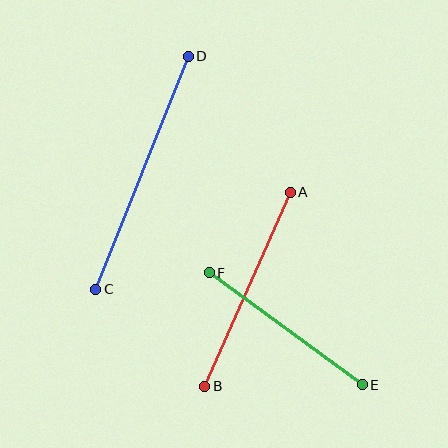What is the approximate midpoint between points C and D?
The midpoint is at approximately (142, 173) pixels.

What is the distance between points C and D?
The distance is approximately 251 pixels.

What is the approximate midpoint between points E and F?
The midpoint is at approximately (286, 329) pixels.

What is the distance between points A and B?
The distance is approximately 212 pixels.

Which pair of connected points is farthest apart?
Points C and D are farthest apart.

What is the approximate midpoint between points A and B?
The midpoint is at approximately (248, 289) pixels.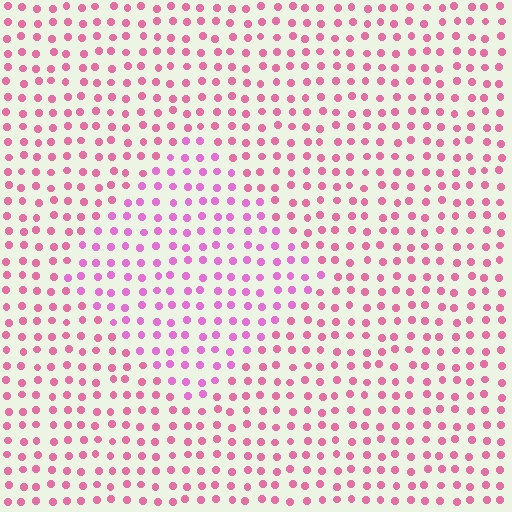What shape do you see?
I see a diamond.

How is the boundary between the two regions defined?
The boundary is defined purely by a slight shift in hue (about 26 degrees). Spacing, size, and orientation are identical on both sides.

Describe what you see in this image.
The image is filled with small pink elements in a uniform arrangement. A diamond-shaped region is visible where the elements are tinted to a slightly different hue, forming a subtle color boundary.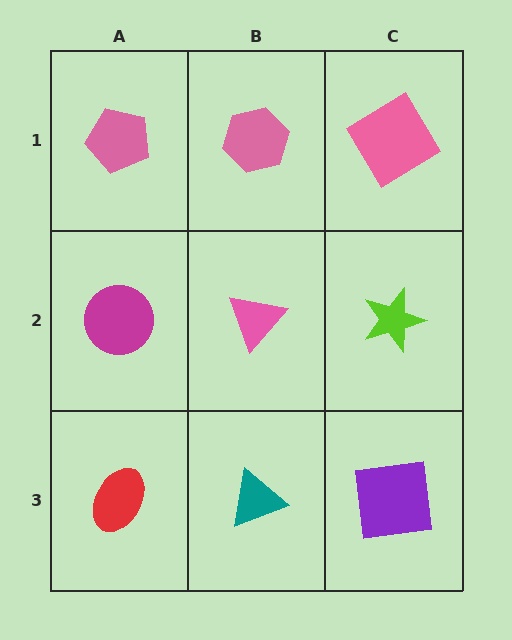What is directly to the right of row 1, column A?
A pink hexagon.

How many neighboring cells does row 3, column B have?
3.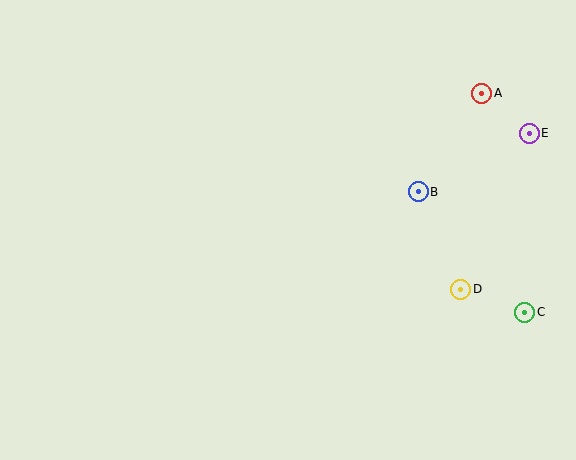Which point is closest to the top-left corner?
Point B is closest to the top-left corner.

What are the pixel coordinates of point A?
Point A is at (482, 93).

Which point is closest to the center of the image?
Point B at (418, 192) is closest to the center.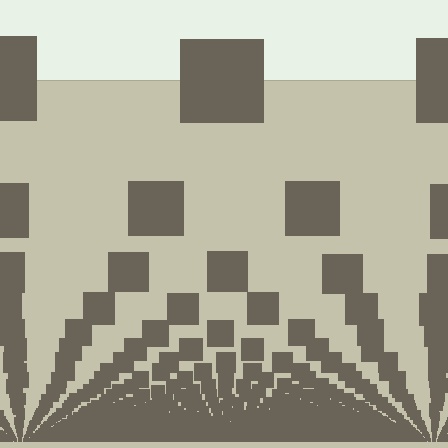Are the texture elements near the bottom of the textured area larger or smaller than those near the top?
Smaller. The gradient is inverted — elements near the bottom are smaller and denser.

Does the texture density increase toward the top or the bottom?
Density increases toward the bottom.